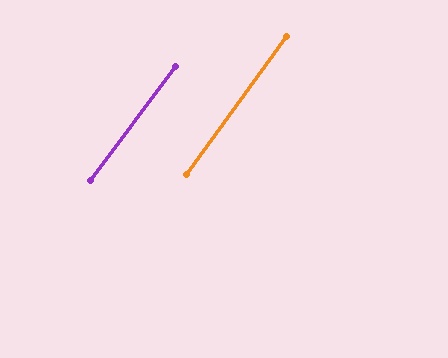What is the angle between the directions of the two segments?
Approximately 1 degree.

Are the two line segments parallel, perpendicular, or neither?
Parallel — their directions differ by only 0.8°.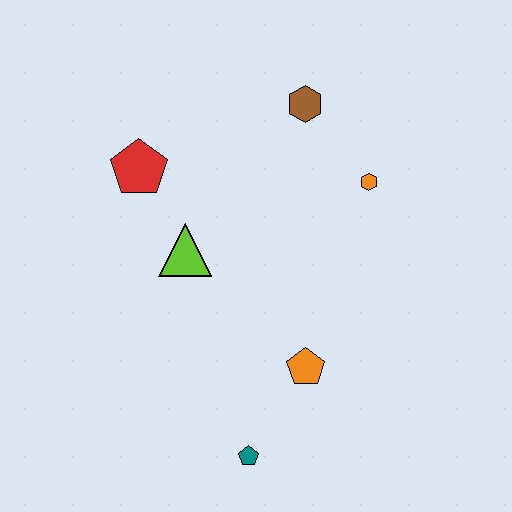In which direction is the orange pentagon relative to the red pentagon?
The orange pentagon is below the red pentagon.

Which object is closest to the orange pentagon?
The teal pentagon is closest to the orange pentagon.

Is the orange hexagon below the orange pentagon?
No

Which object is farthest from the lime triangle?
The teal pentagon is farthest from the lime triangle.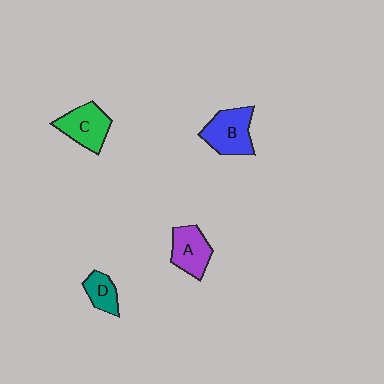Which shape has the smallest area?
Shape D (teal).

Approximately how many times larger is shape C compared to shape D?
Approximately 1.7 times.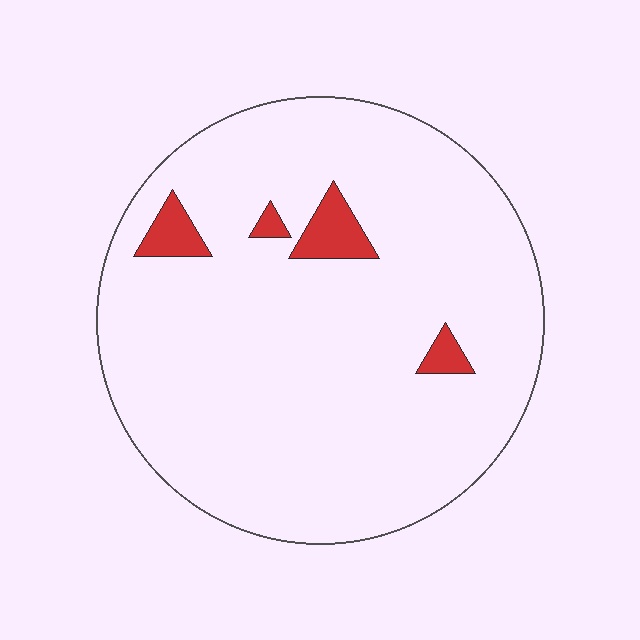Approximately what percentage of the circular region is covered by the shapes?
Approximately 5%.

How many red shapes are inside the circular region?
4.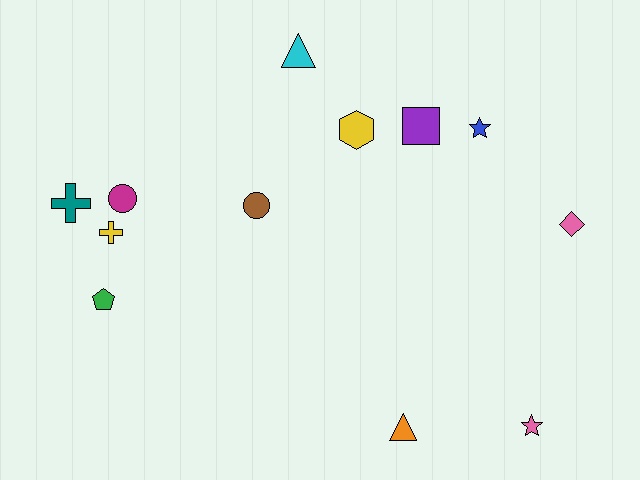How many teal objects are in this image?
There is 1 teal object.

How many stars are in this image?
There are 2 stars.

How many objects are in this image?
There are 12 objects.